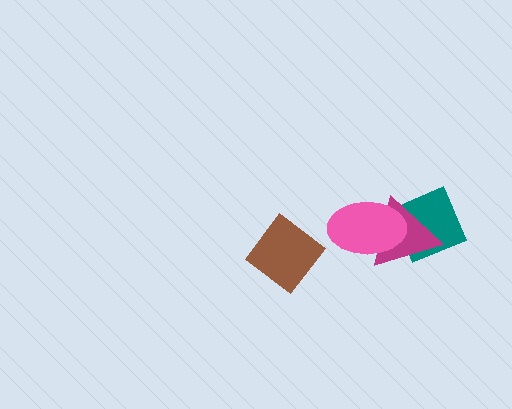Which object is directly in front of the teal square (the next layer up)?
The magenta triangle is directly in front of the teal square.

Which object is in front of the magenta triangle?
The pink ellipse is in front of the magenta triangle.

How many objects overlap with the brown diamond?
0 objects overlap with the brown diamond.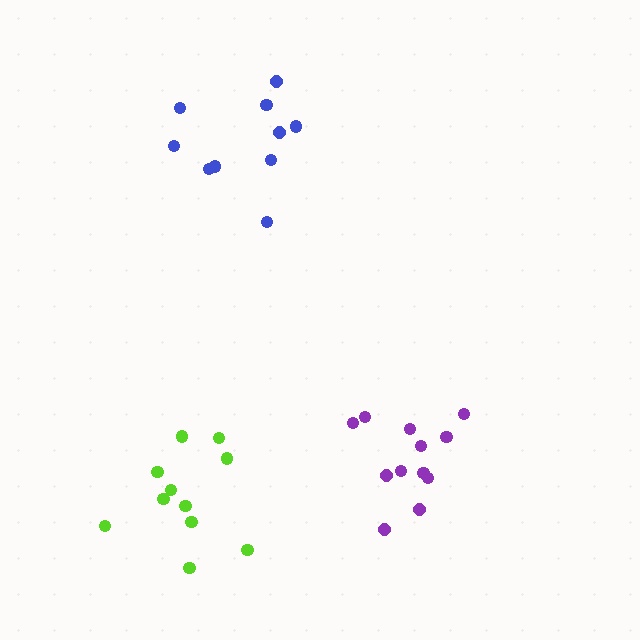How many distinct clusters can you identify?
There are 3 distinct clusters.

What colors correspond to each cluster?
The clusters are colored: purple, blue, lime.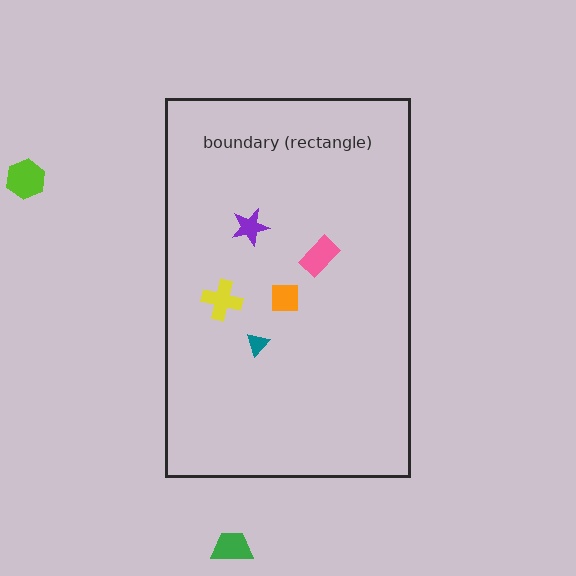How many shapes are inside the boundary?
5 inside, 2 outside.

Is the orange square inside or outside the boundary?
Inside.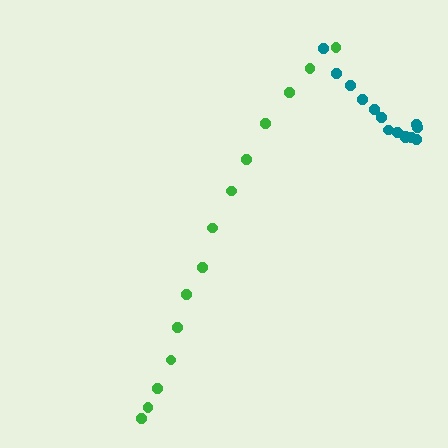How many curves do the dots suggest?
There are 2 distinct paths.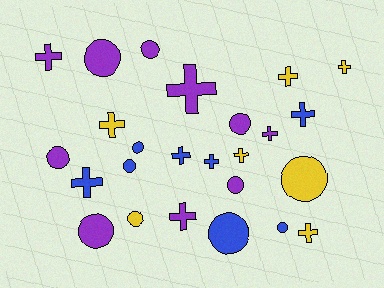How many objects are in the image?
There are 25 objects.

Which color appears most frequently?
Purple, with 10 objects.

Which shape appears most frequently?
Cross, with 13 objects.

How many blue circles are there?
There are 4 blue circles.